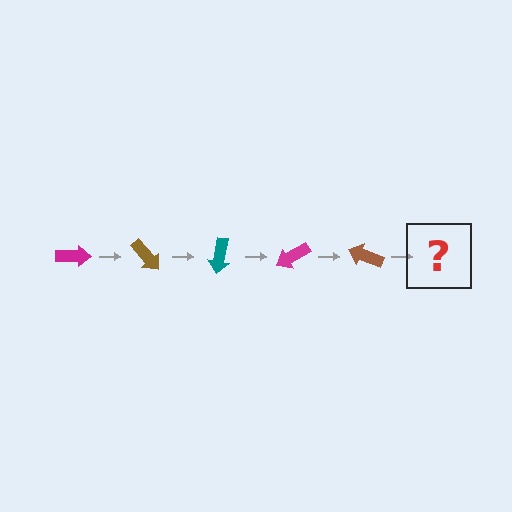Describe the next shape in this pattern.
It should be a teal arrow, rotated 250 degrees from the start.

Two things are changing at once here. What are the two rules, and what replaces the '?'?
The two rules are that it rotates 50 degrees each step and the color cycles through magenta, brown, and teal. The '?' should be a teal arrow, rotated 250 degrees from the start.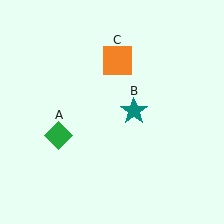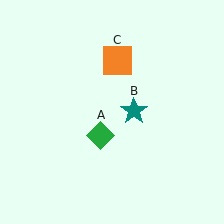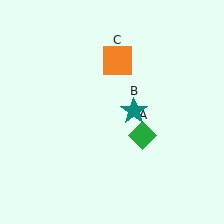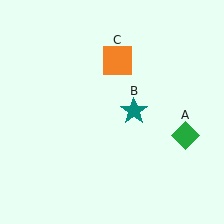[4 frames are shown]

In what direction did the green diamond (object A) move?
The green diamond (object A) moved right.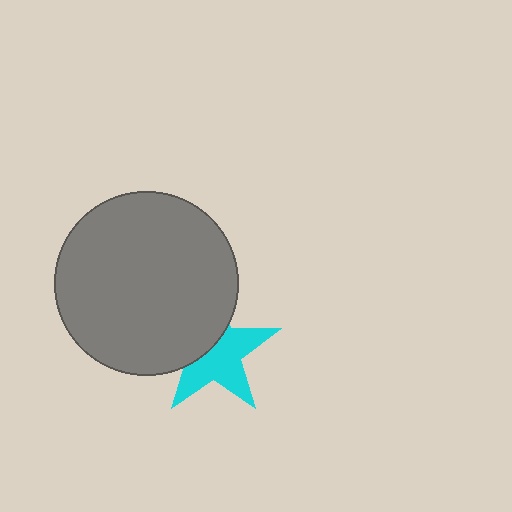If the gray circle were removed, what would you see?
You would see the complete cyan star.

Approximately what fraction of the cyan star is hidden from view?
Roughly 41% of the cyan star is hidden behind the gray circle.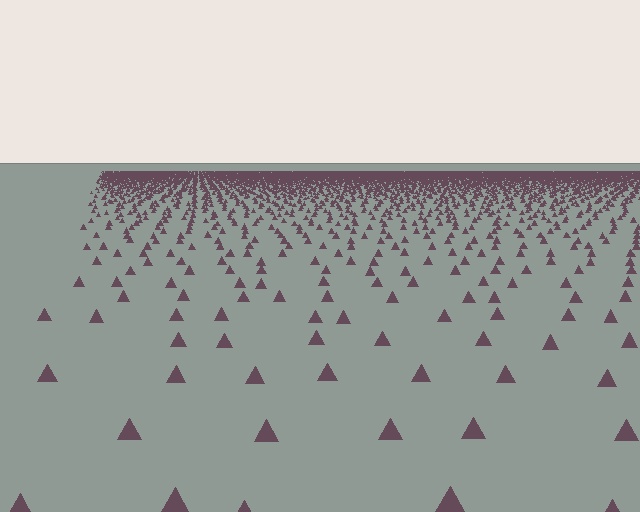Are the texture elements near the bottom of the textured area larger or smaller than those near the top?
Larger. Near the bottom, elements are closer to the viewer and appear at a bigger on-screen size.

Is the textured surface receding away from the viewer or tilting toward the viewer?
The surface is receding away from the viewer. Texture elements get smaller and denser toward the top.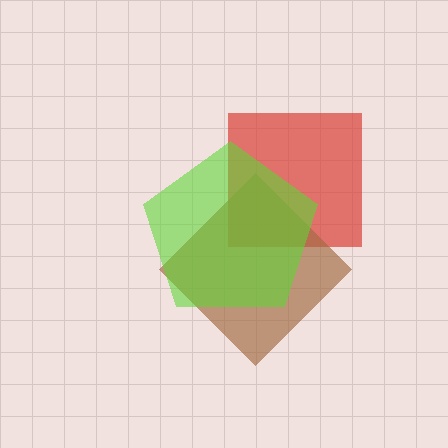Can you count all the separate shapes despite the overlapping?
Yes, there are 3 separate shapes.